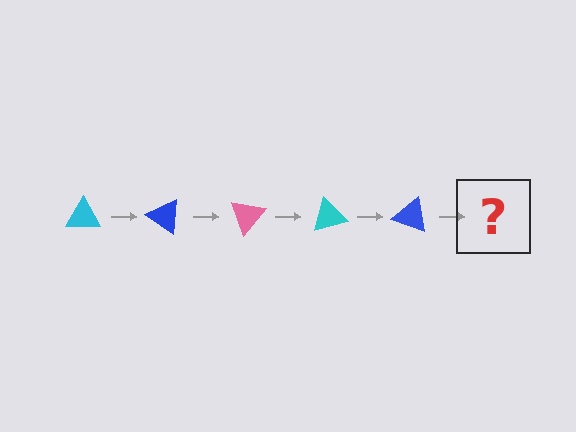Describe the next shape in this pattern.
It should be a pink triangle, rotated 175 degrees from the start.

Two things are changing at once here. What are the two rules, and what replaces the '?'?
The two rules are that it rotates 35 degrees each step and the color cycles through cyan, blue, and pink. The '?' should be a pink triangle, rotated 175 degrees from the start.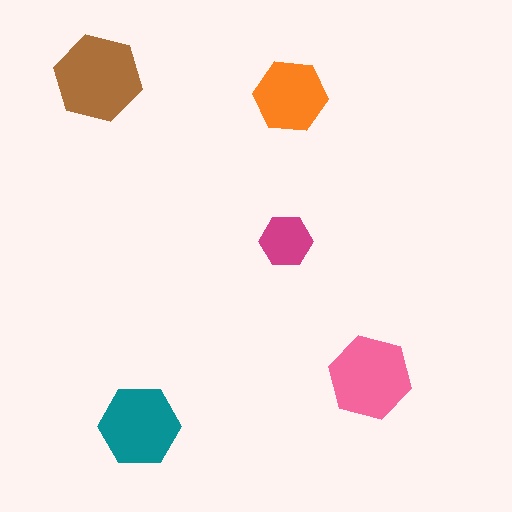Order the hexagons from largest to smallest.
the brown one, the pink one, the teal one, the orange one, the magenta one.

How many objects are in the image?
There are 5 objects in the image.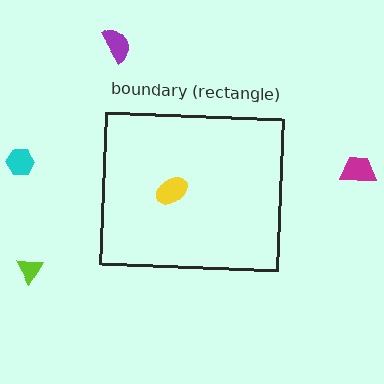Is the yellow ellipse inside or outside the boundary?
Inside.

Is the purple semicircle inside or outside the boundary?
Outside.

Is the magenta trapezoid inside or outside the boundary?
Outside.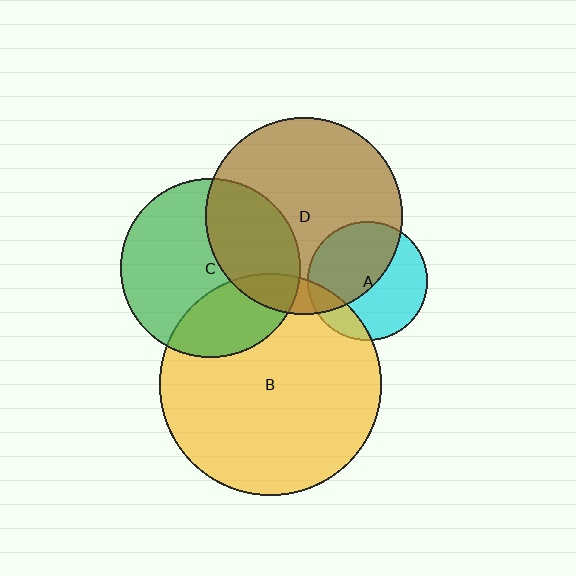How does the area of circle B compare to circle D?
Approximately 1.3 times.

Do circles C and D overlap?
Yes.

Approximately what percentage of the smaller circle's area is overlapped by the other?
Approximately 35%.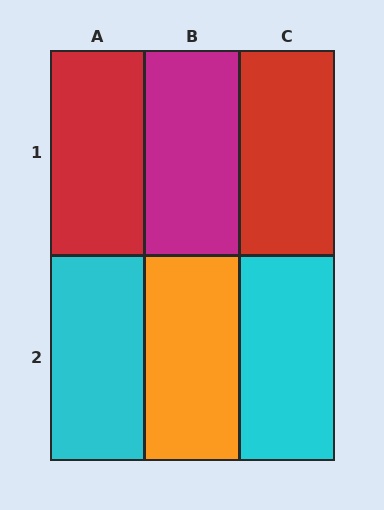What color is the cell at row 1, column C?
Red.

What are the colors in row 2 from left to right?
Cyan, orange, cyan.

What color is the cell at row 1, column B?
Magenta.